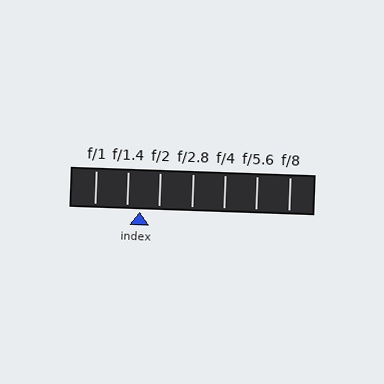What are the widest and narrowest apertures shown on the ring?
The widest aperture shown is f/1 and the narrowest is f/8.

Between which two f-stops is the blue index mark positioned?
The index mark is between f/1.4 and f/2.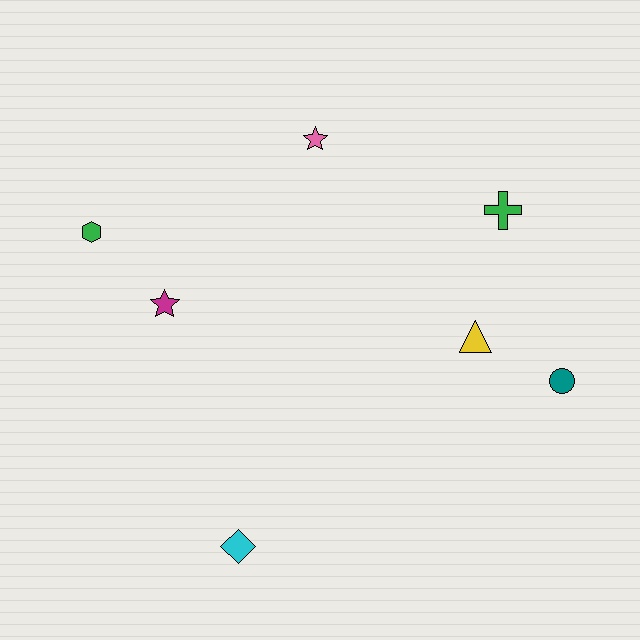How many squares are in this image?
There are no squares.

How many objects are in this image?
There are 7 objects.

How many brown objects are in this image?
There are no brown objects.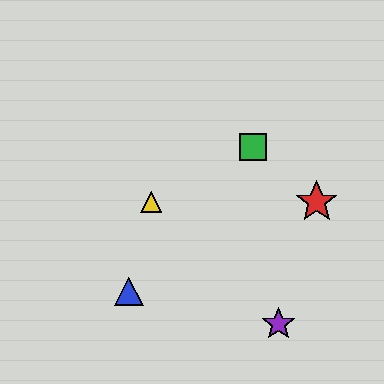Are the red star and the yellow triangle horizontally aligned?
Yes, both are at y≈202.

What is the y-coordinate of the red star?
The red star is at y≈202.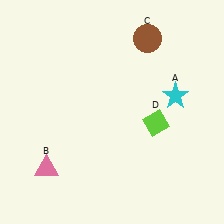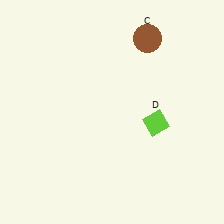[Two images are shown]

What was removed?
The pink triangle (B), the cyan star (A) were removed in Image 2.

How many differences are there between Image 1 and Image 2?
There are 2 differences between the two images.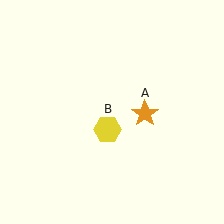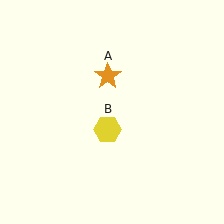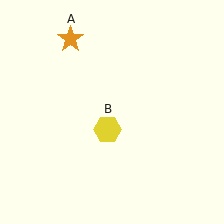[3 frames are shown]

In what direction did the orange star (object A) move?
The orange star (object A) moved up and to the left.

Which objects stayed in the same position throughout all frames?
Yellow hexagon (object B) remained stationary.